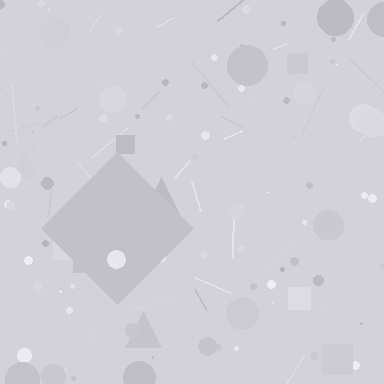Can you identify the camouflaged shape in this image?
The camouflaged shape is a diamond.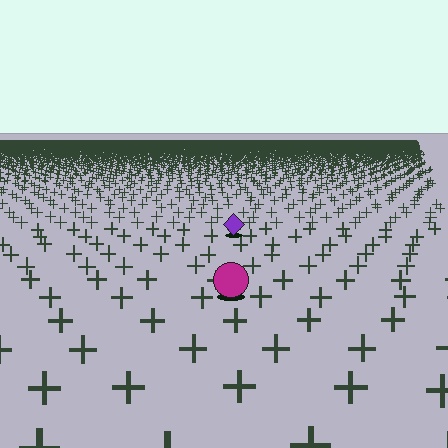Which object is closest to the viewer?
The magenta circle is closest. The texture marks near it are larger and more spread out.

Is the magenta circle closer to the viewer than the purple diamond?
Yes. The magenta circle is closer — you can tell from the texture gradient: the ground texture is coarser near it.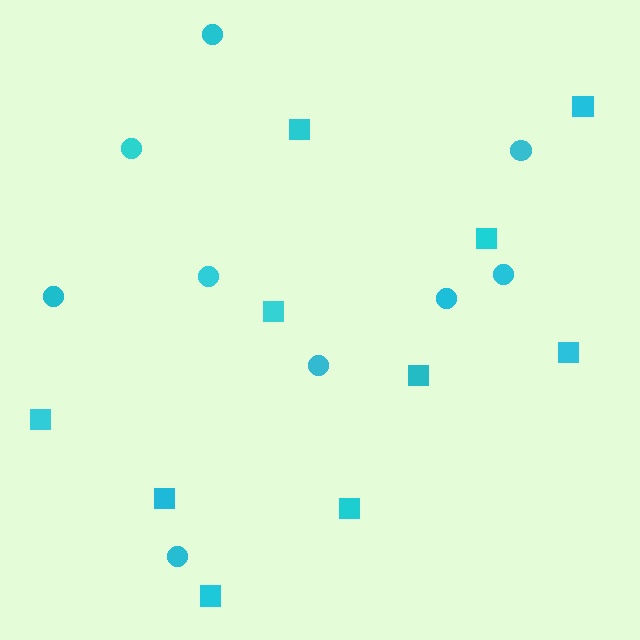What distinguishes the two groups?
There are 2 groups: one group of circles (9) and one group of squares (10).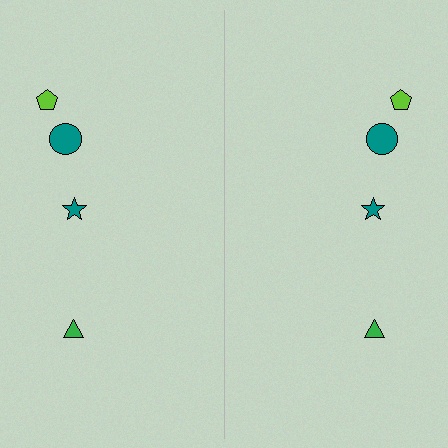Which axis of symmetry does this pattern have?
The pattern has a vertical axis of symmetry running through the center of the image.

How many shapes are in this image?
There are 8 shapes in this image.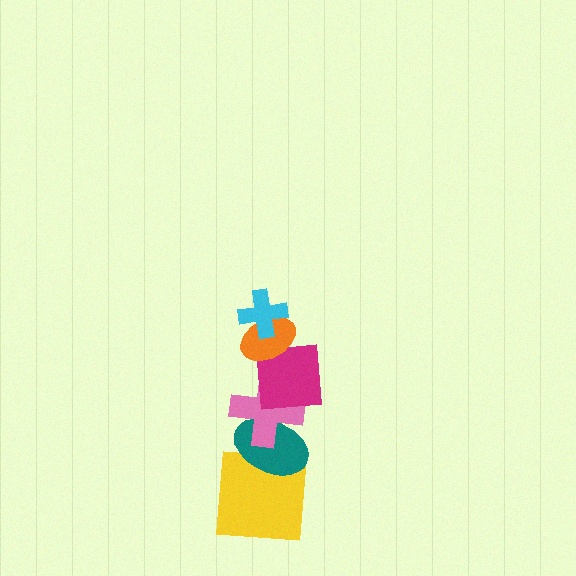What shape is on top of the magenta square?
The orange ellipse is on top of the magenta square.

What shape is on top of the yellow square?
The teal ellipse is on top of the yellow square.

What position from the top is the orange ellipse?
The orange ellipse is 2nd from the top.